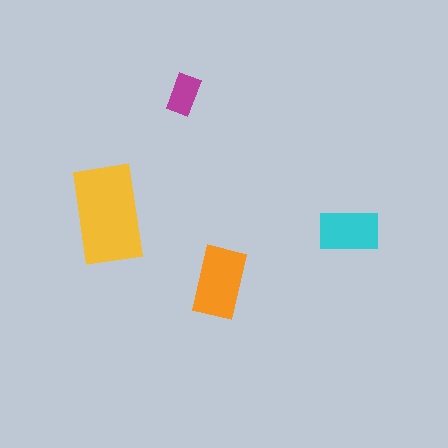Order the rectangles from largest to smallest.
the yellow one, the orange one, the cyan one, the magenta one.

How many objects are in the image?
There are 4 objects in the image.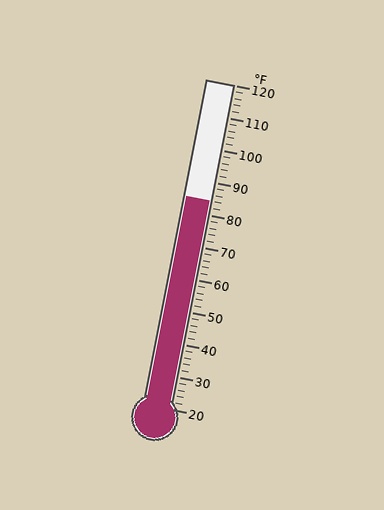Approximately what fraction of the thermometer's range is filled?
The thermometer is filled to approximately 65% of its range.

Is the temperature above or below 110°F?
The temperature is below 110°F.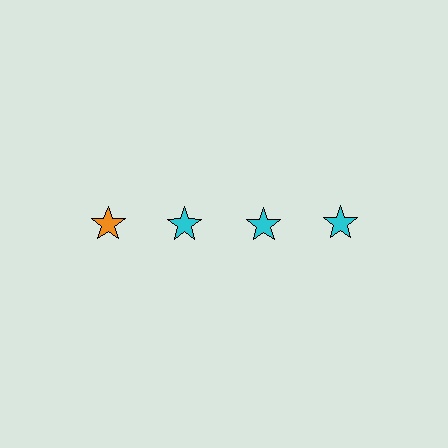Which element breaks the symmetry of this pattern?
The orange star in the top row, leftmost column breaks the symmetry. All other shapes are cyan stars.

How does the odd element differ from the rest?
It has a different color: orange instead of cyan.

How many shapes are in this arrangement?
There are 4 shapes arranged in a grid pattern.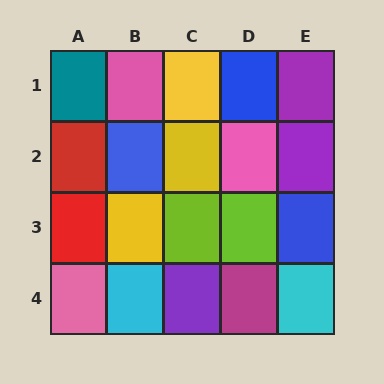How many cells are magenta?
1 cell is magenta.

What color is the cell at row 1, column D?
Blue.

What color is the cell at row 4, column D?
Magenta.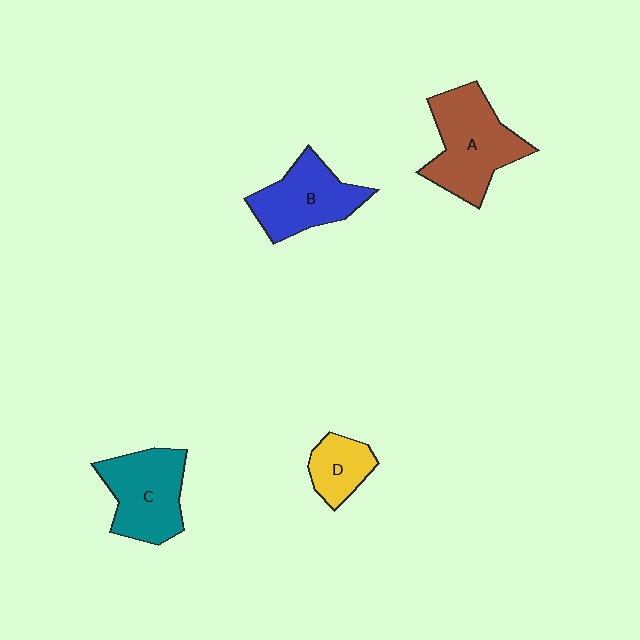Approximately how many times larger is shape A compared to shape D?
Approximately 2.2 times.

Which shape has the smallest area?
Shape D (yellow).